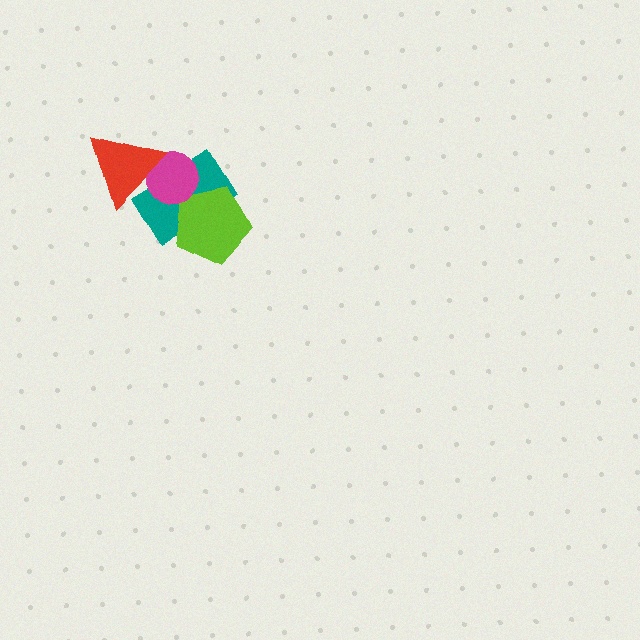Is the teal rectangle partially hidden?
Yes, it is partially covered by another shape.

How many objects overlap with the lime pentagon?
1 object overlaps with the lime pentagon.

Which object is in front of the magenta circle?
The red triangle is in front of the magenta circle.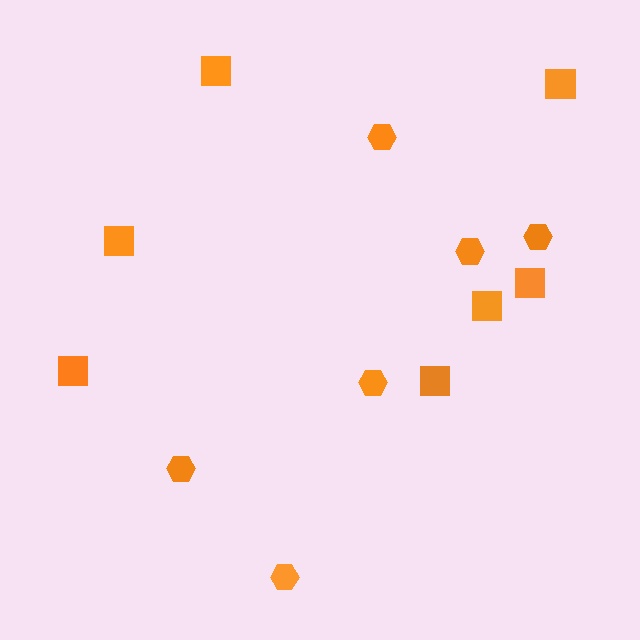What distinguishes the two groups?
There are 2 groups: one group of squares (7) and one group of hexagons (6).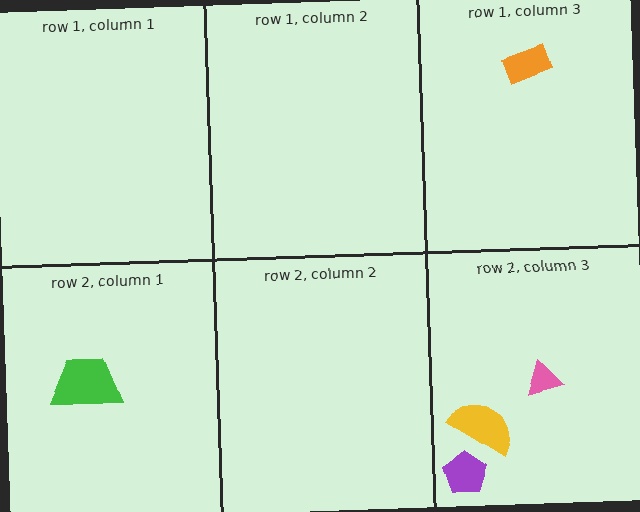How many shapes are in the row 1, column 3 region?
1.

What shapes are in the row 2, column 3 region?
The yellow semicircle, the purple pentagon, the pink triangle.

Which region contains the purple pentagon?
The row 2, column 3 region.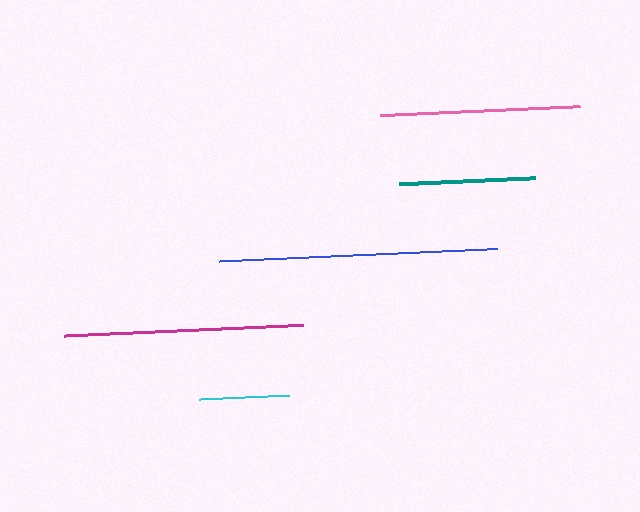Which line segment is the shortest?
The cyan line is the shortest at approximately 90 pixels.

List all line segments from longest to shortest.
From longest to shortest: blue, magenta, pink, teal, cyan.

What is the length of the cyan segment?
The cyan segment is approximately 90 pixels long.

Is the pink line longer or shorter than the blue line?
The blue line is longer than the pink line.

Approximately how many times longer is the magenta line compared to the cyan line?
The magenta line is approximately 2.6 times the length of the cyan line.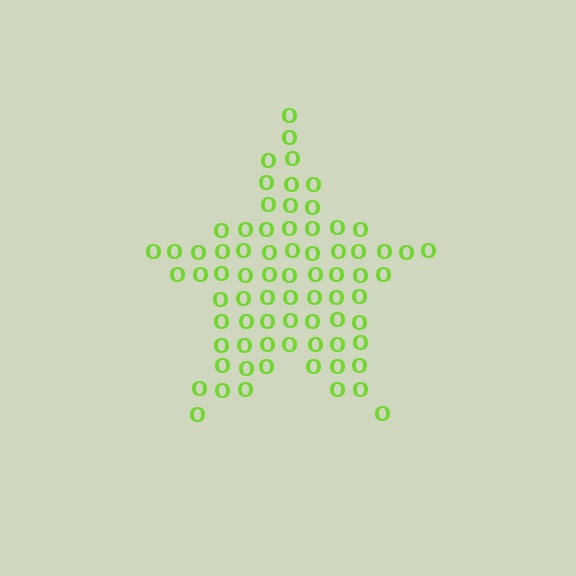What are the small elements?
The small elements are letter O's.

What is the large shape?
The large shape is a star.